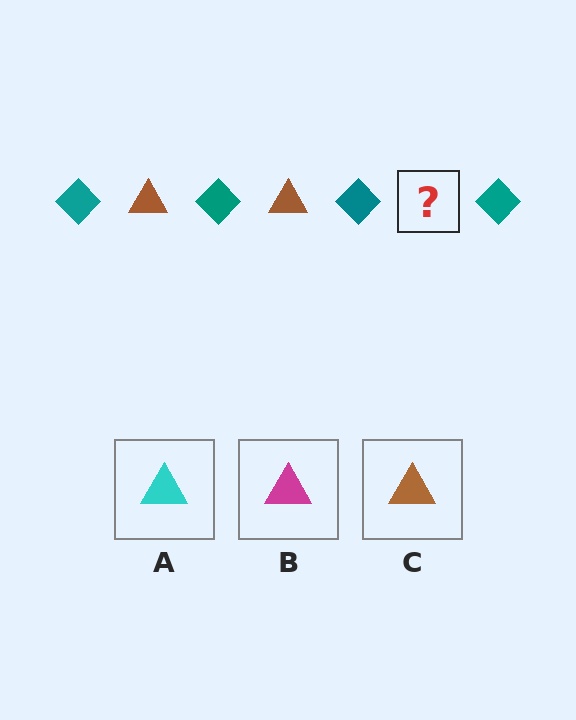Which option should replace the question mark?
Option C.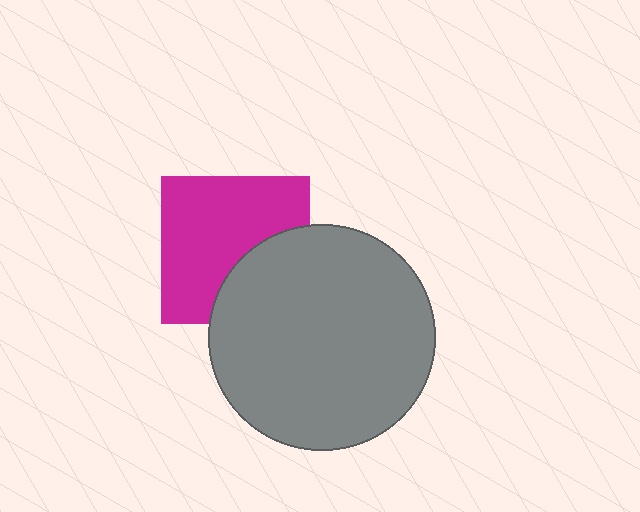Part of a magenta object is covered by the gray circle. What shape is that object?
It is a square.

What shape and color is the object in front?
The object in front is a gray circle.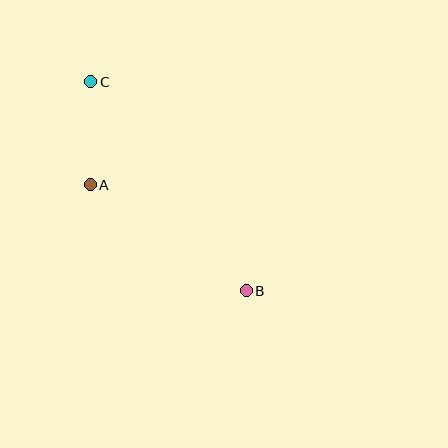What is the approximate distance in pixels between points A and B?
The distance between A and B is approximately 189 pixels.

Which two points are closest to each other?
Points A and C are closest to each other.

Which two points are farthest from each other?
Points B and C are farthest from each other.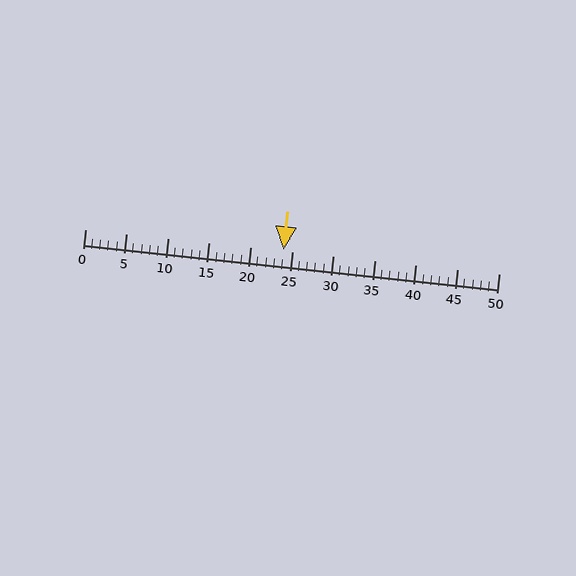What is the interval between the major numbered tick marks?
The major tick marks are spaced 5 units apart.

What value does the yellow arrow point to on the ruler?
The yellow arrow points to approximately 24.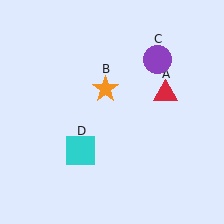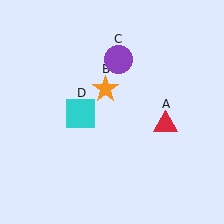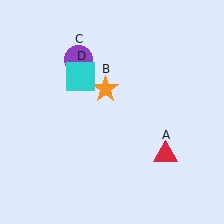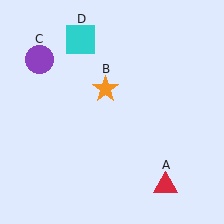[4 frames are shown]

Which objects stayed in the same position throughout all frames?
Orange star (object B) remained stationary.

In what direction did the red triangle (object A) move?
The red triangle (object A) moved down.